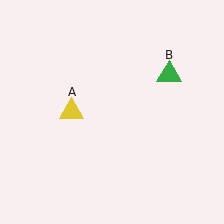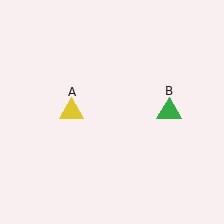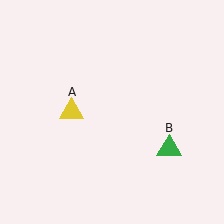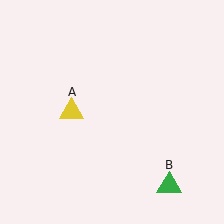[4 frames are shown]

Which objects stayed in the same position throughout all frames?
Yellow triangle (object A) remained stationary.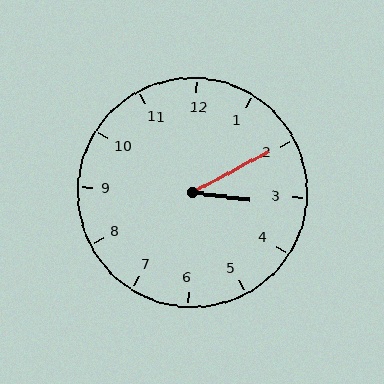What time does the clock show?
3:10.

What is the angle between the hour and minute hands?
Approximately 35 degrees.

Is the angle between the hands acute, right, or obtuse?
It is acute.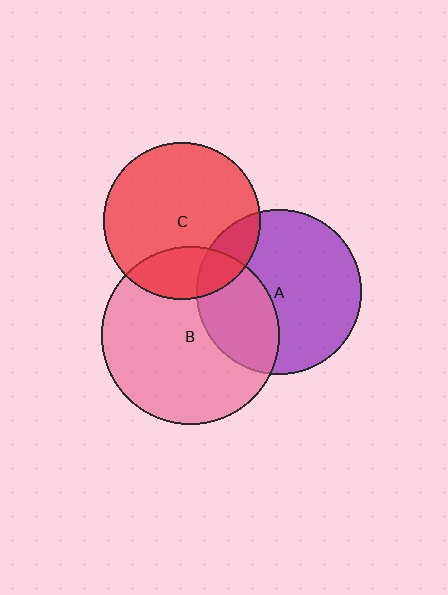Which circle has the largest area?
Circle B (pink).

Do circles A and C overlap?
Yes.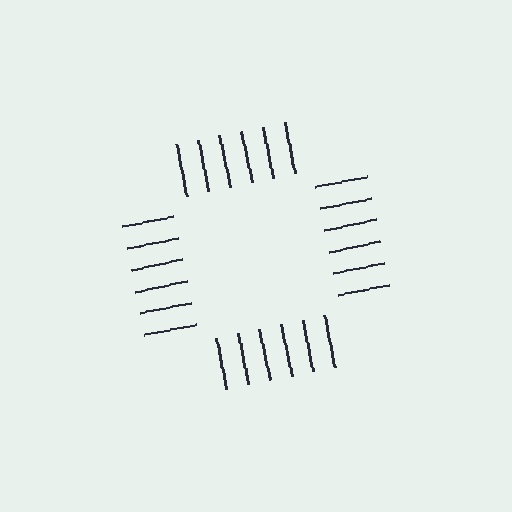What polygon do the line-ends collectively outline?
An illusory square — the line segments terminate on its edges but no continuous stroke is drawn.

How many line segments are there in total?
24 — 6 along each of the 4 edges.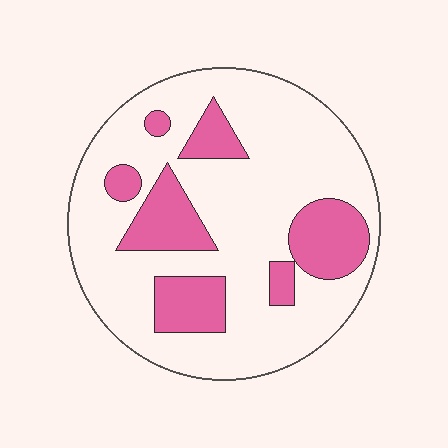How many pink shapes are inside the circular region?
7.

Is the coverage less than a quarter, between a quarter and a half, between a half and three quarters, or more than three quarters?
Less than a quarter.